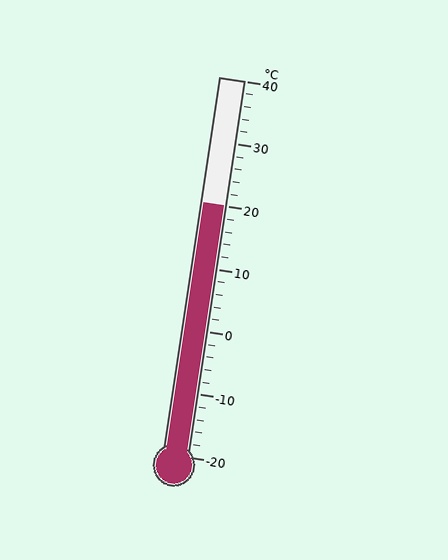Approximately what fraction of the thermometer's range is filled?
The thermometer is filled to approximately 65% of its range.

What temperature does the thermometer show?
The thermometer shows approximately 20°C.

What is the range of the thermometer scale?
The thermometer scale ranges from -20°C to 40°C.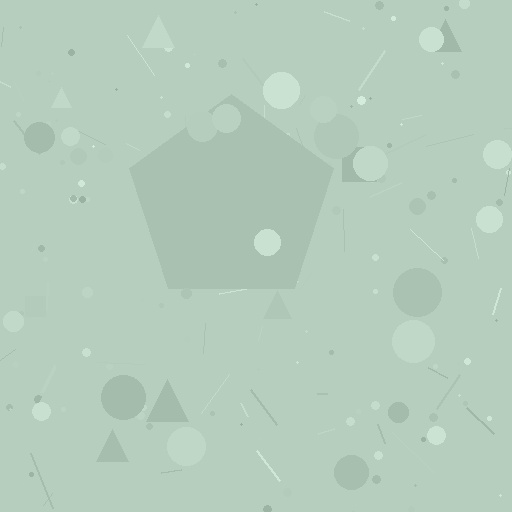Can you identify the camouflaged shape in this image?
The camouflaged shape is a pentagon.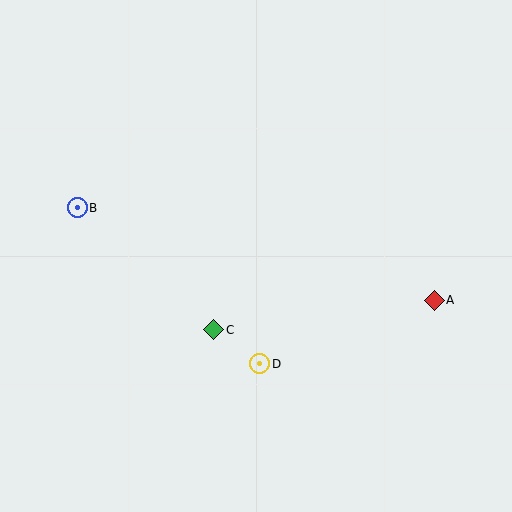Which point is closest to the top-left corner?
Point B is closest to the top-left corner.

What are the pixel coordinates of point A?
Point A is at (434, 300).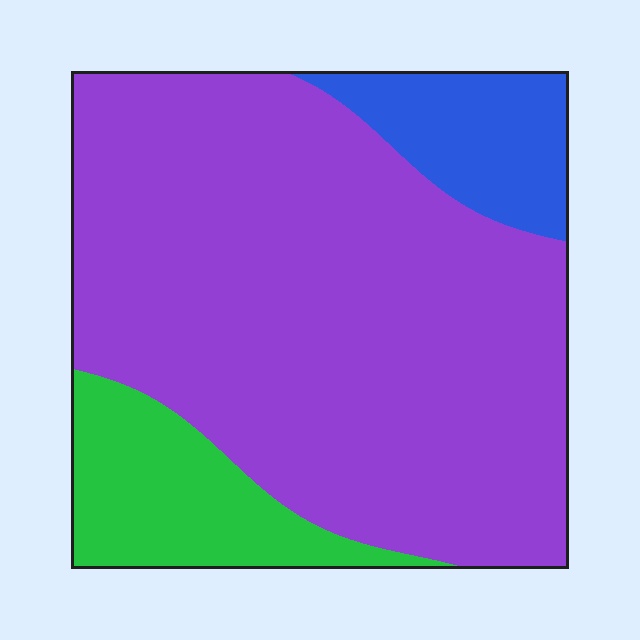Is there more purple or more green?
Purple.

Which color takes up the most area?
Purple, at roughly 75%.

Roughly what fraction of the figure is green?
Green covers roughly 15% of the figure.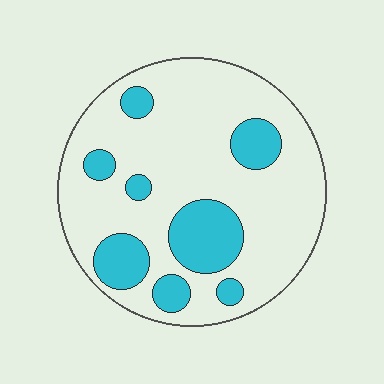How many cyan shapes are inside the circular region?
8.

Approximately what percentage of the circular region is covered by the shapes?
Approximately 25%.